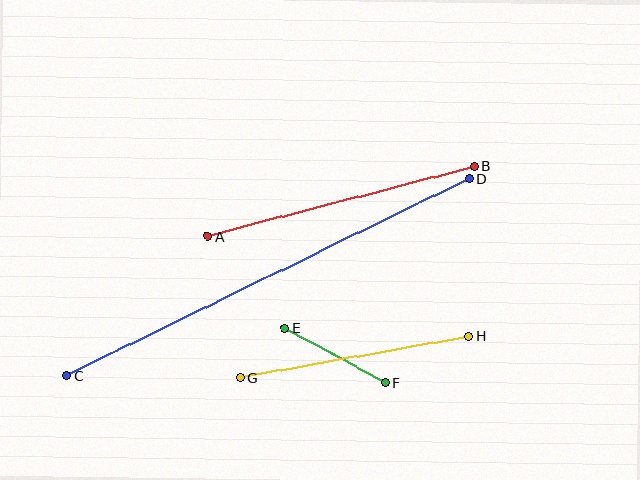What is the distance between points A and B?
The distance is approximately 276 pixels.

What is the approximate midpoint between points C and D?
The midpoint is at approximately (268, 277) pixels.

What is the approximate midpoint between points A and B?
The midpoint is at approximately (341, 201) pixels.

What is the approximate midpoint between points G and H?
The midpoint is at approximately (354, 357) pixels.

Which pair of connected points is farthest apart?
Points C and D are farthest apart.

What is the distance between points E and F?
The distance is approximately 115 pixels.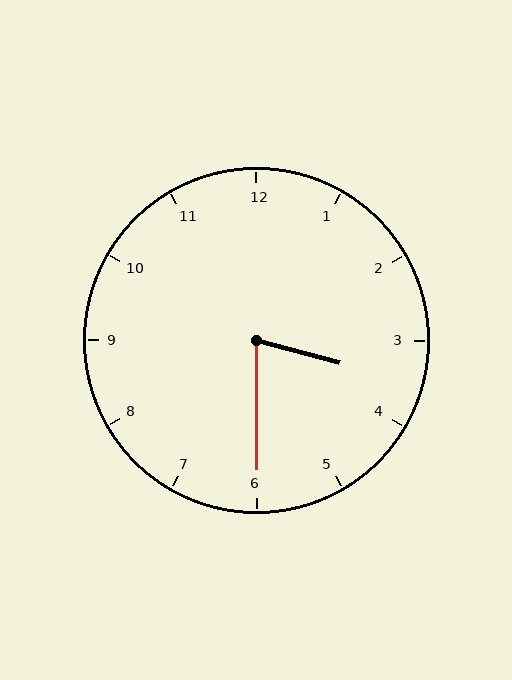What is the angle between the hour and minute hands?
Approximately 75 degrees.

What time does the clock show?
3:30.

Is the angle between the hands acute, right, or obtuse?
It is acute.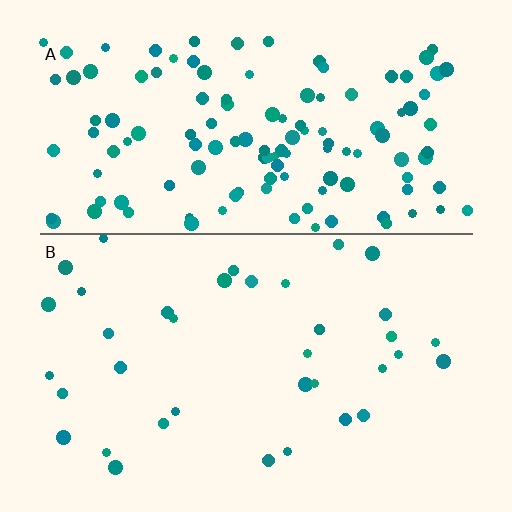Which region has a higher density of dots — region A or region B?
A (the top).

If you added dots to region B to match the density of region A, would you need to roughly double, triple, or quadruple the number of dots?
Approximately quadruple.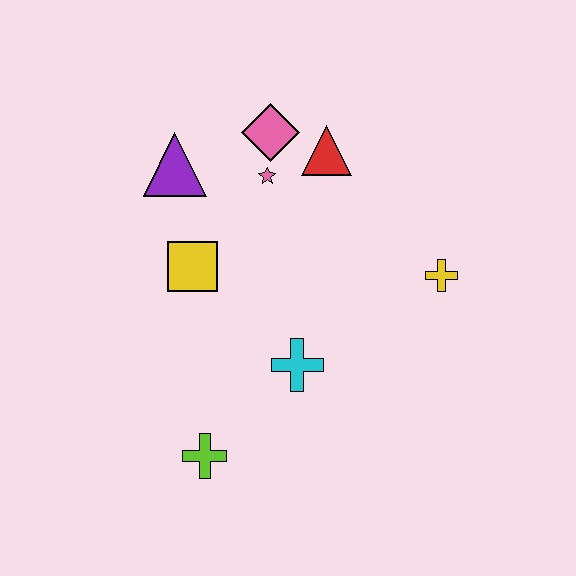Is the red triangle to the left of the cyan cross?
No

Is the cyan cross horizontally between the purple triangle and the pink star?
No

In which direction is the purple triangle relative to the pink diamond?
The purple triangle is to the left of the pink diamond.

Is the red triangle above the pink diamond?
No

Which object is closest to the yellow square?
The purple triangle is closest to the yellow square.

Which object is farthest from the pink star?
The lime cross is farthest from the pink star.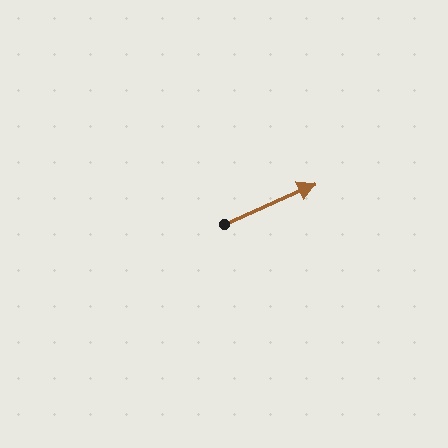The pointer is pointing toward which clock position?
Roughly 2 o'clock.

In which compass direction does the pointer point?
Northeast.